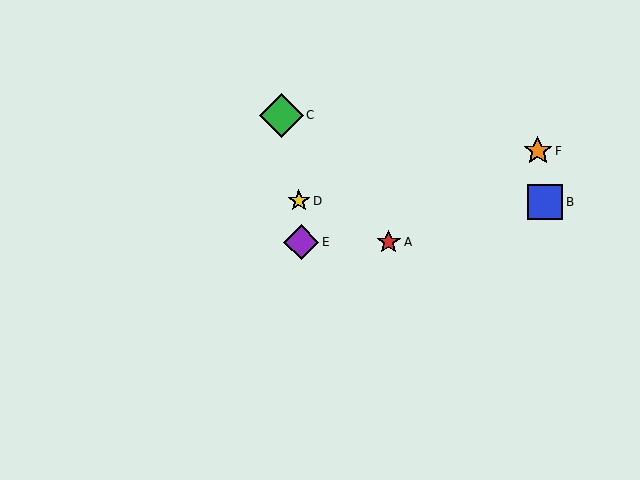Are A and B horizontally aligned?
No, A is at y≈242 and B is at y≈202.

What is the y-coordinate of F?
Object F is at y≈151.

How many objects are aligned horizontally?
2 objects (A, E) are aligned horizontally.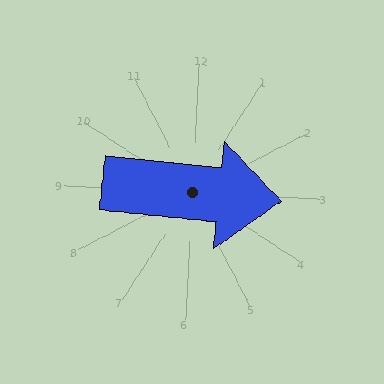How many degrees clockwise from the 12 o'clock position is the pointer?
Approximately 93 degrees.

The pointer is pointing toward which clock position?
Roughly 3 o'clock.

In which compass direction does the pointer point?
East.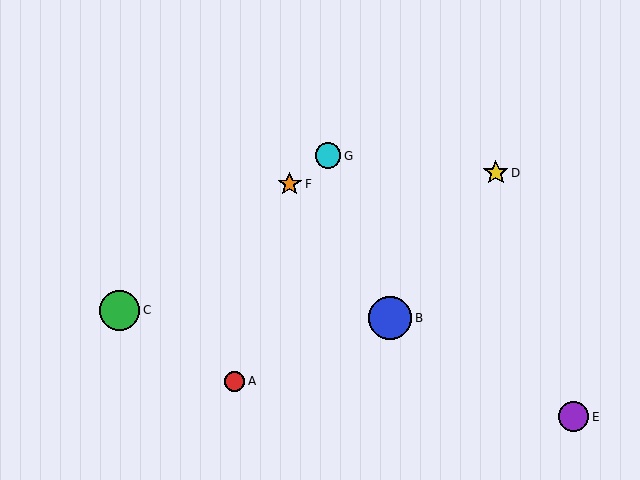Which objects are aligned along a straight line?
Objects C, F, G are aligned along a straight line.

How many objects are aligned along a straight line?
3 objects (C, F, G) are aligned along a straight line.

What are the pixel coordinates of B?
Object B is at (390, 318).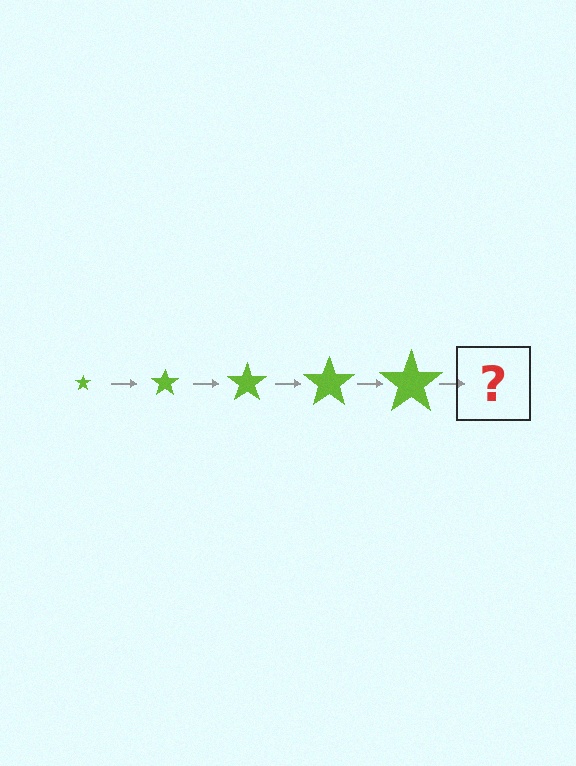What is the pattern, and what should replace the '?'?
The pattern is that the star gets progressively larger each step. The '?' should be a lime star, larger than the previous one.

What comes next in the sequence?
The next element should be a lime star, larger than the previous one.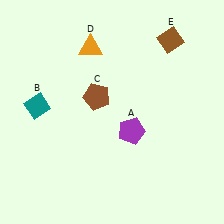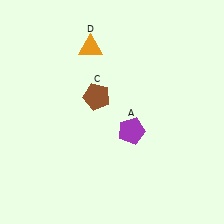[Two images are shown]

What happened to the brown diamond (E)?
The brown diamond (E) was removed in Image 2. It was in the top-right area of Image 1.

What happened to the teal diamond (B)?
The teal diamond (B) was removed in Image 2. It was in the top-left area of Image 1.